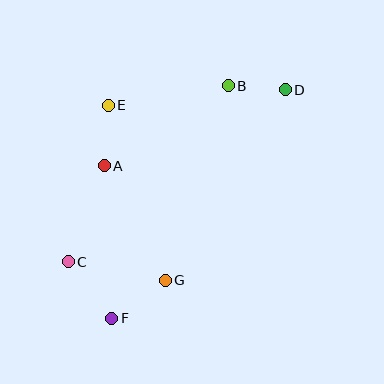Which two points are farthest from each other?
Points D and F are farthest from each other.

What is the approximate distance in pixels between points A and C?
The distance between A and C is approximately 103 pixels.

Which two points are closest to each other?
Points B and D are closest to each other.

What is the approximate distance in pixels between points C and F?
The distance between C and F is approximately 71 pixels.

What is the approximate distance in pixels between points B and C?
The distance between B and C is approximately 238 pixels.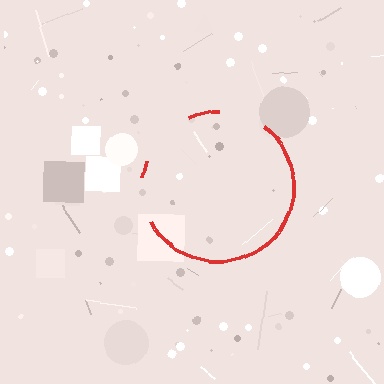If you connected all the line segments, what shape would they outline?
They would outline a circle.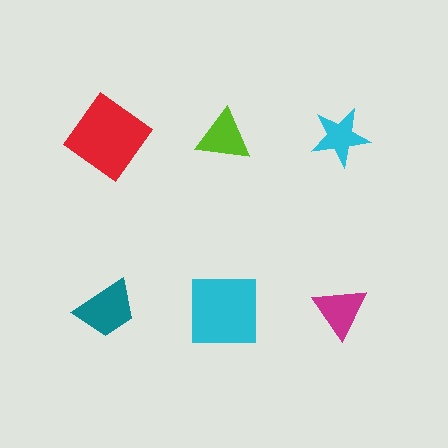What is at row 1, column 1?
A red diamond.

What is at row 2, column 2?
A cyan square.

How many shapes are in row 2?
3 shapes.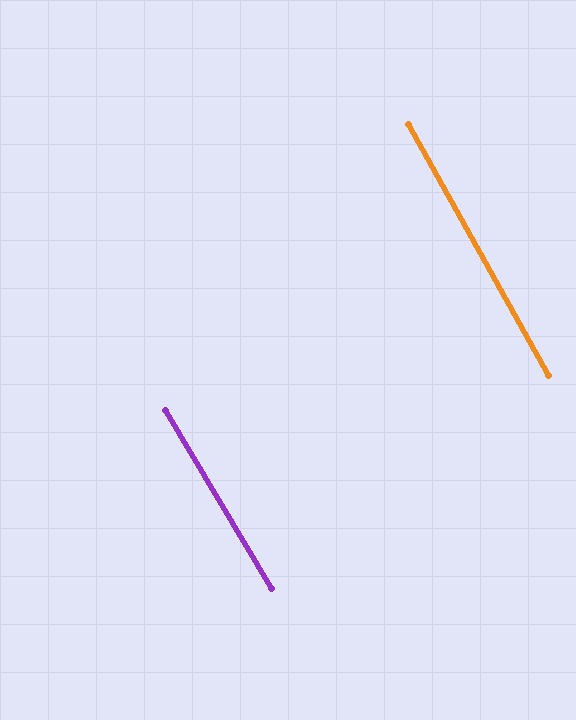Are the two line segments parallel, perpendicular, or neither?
Parallel — their directions differ by only 1.3°.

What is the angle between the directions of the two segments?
Approximately 1 degree.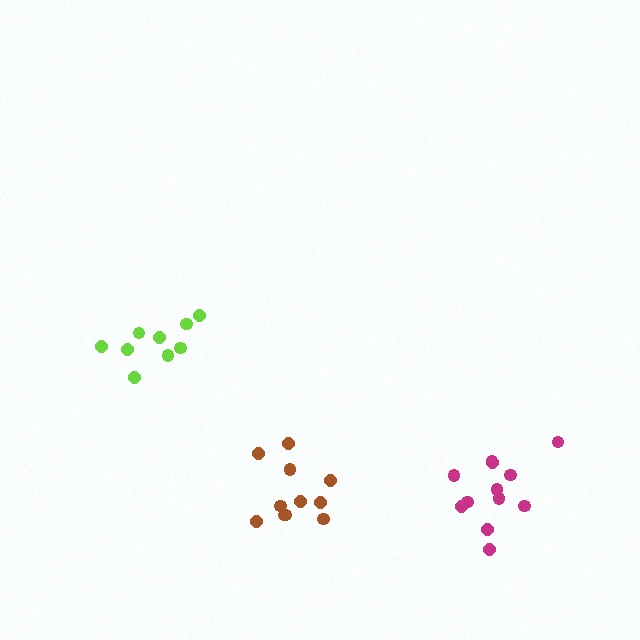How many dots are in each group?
Group 1: 12 dots, Group 2: 11 dots, Group 3: 9 dots (32 total).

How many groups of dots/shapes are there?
There are 3 groups.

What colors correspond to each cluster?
The clusters are colored: magenta, brown, lime.